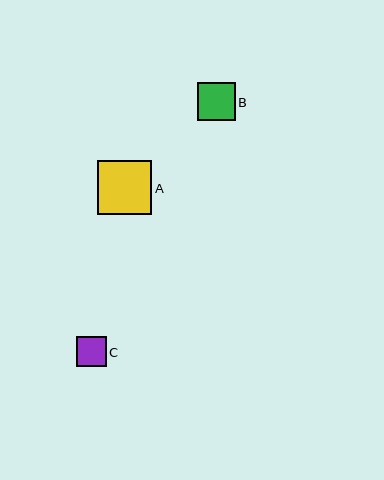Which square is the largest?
Square A is the largest with a size of approximately 54 pixels.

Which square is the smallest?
Square C is the smallest with a size of approximately 30 pixels.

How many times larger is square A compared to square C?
Square A is approximately 1.8 times the size of square C.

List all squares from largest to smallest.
From largest to smallest: A, B, C.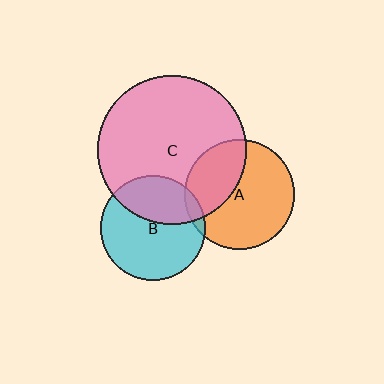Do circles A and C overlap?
Yes.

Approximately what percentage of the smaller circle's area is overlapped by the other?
Approximately 35%.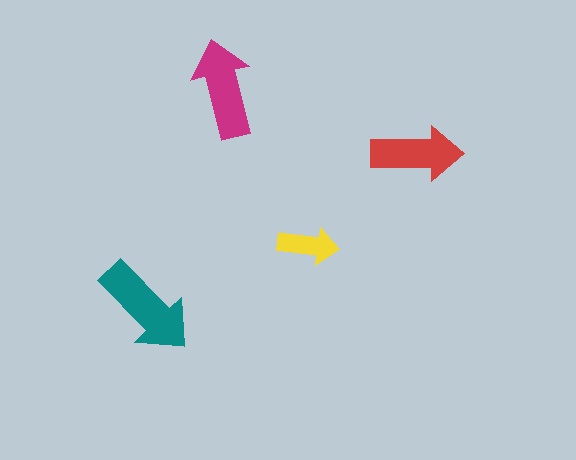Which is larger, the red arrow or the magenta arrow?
The magenta one.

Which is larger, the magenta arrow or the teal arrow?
The teal one.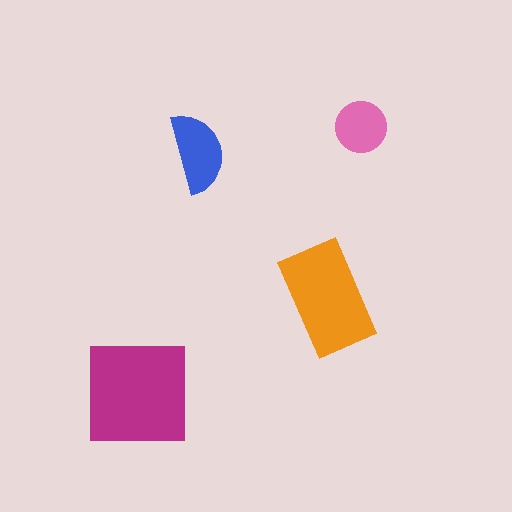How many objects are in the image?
There are 4 objects in the image.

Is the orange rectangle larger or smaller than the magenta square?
Smaller.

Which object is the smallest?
The pink circle.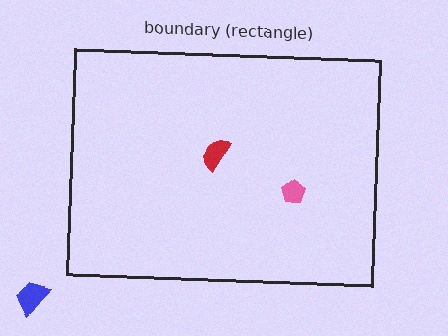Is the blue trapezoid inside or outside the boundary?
Outside.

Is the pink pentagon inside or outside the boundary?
Inside.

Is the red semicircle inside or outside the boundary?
Inside.